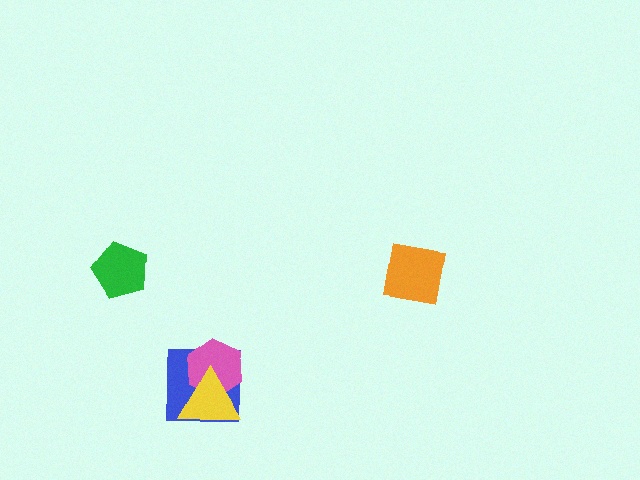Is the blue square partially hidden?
Yes, it is partially covered by another shape.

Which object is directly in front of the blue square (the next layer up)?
The pink hexagon is directly in front of the blue square.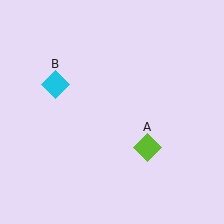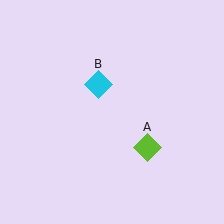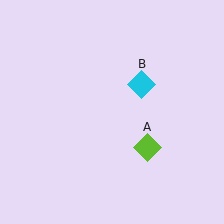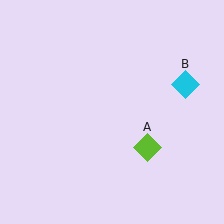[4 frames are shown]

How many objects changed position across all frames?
1 object changed position: cyan diamond (object B).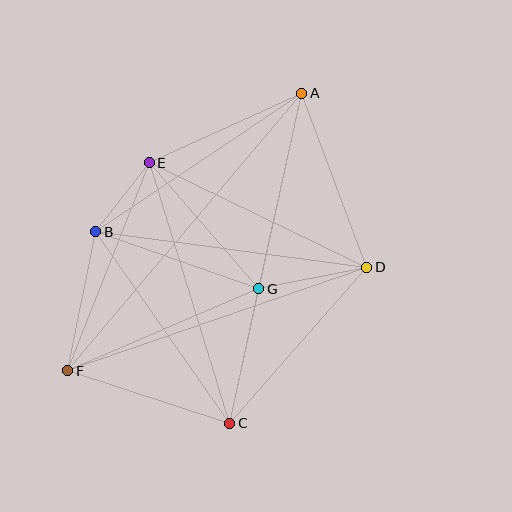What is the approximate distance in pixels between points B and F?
The distance between B and F is approximately 142 pixels.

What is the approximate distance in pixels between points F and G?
The distance between F and G is approximately 208 pixels.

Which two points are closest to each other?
Points B and E are closest to each other.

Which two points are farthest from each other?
Points A and F are farthest from each other.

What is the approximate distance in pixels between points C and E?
The distance between C and E is approximately 273 pixels.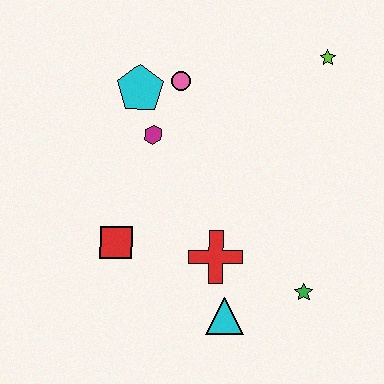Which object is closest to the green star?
The cyan triangle is closest to the green star.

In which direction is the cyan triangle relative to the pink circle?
The cyan triangle is below the pink circle.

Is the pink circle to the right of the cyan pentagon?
Yes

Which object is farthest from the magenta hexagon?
The green star is farthest from the magenta hexagon.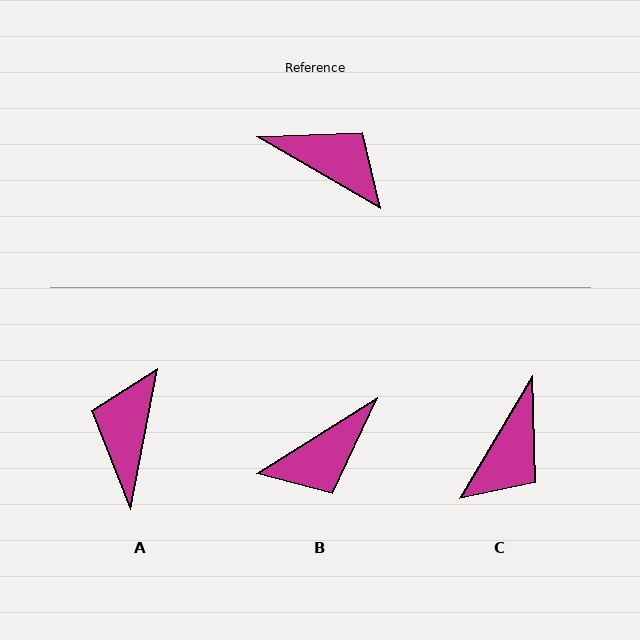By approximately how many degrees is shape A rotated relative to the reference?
Approximately 109 degrees counter-clockwise.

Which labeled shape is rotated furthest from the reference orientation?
B, about 118 degrees away.